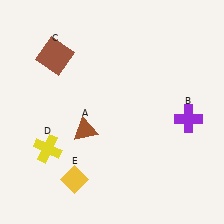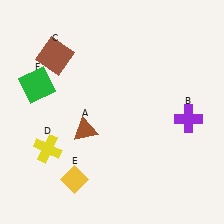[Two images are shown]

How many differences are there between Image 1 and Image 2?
There is 1 difference between the two images.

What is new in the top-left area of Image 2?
A green square (F) was added in the top-left area of Image 2.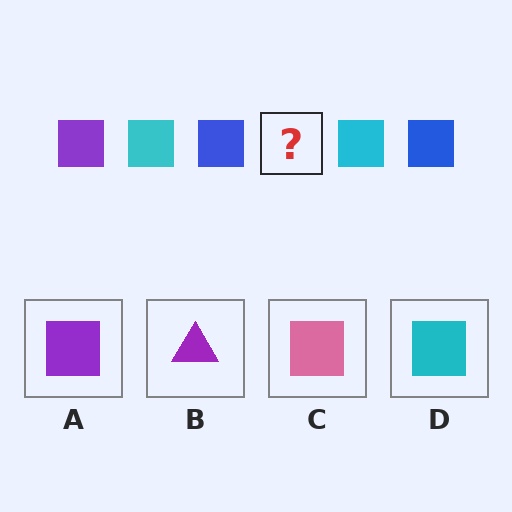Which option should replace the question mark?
Option A.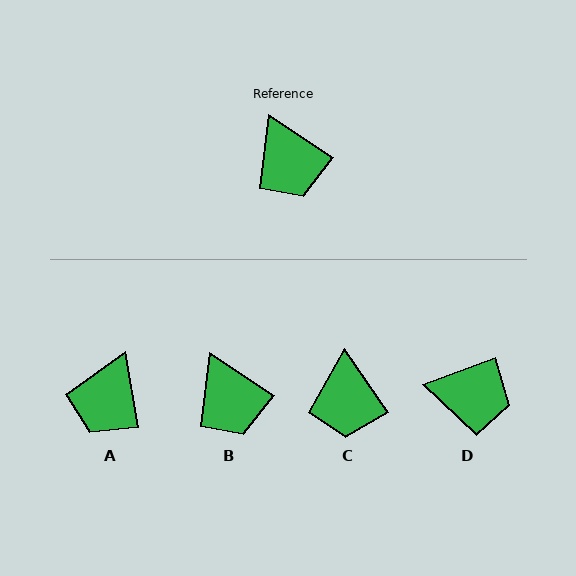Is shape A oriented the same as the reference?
No, it is off by about 47 degrees.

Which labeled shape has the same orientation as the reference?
B.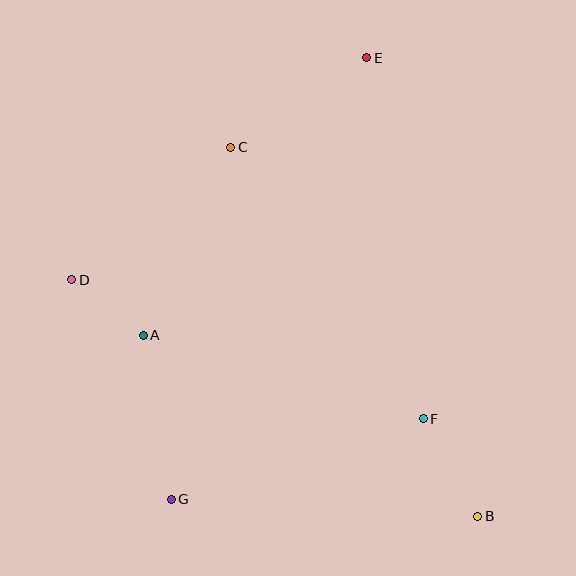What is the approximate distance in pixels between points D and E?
The distance between D and E is approximately 369 pixels.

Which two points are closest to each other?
Points A and D are closest to each other.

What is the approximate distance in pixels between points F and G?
The distance between F and G is approximately 265 pixels.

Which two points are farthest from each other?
Points E and G are farthest from each other.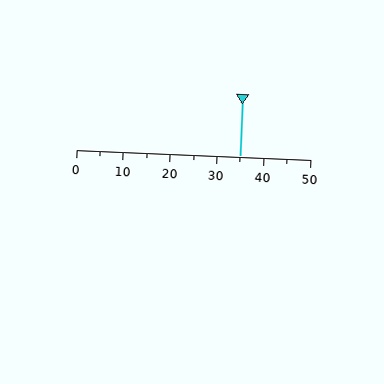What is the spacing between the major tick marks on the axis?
The major ticks are spaced 10 apart.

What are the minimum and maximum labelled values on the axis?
The axis runs from 0 to 50.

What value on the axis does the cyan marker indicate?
The marker indicates approximately 35.